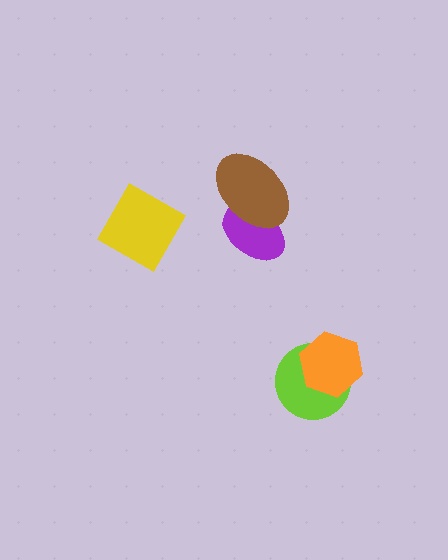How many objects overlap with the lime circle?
1 object overlaps with the lime circle.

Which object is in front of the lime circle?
The orange hexagon is in front of the lime circle.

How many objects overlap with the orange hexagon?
1 object overlaps with the orange hexagon.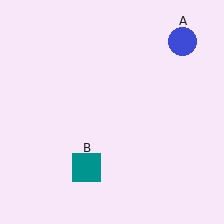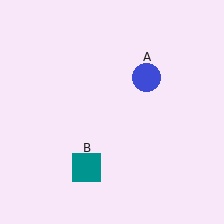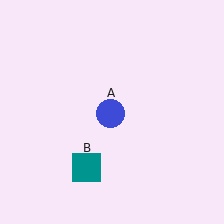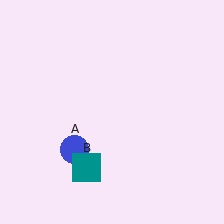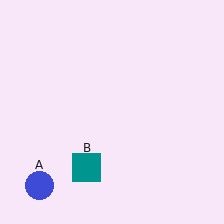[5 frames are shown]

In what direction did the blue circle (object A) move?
The blue circle (object A) moved down and to the left.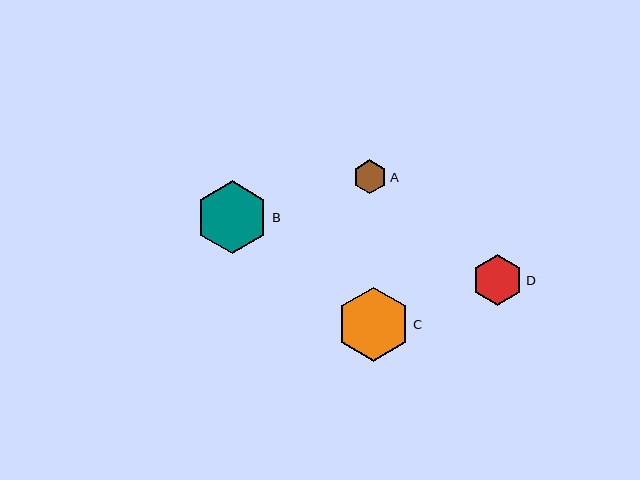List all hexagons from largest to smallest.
From largest to smallest: C, B, D, A.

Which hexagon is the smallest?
Hexagon A is the smallest with a size of approximately 34 pixels.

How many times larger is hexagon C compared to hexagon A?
Hexagon C is approximately 2.2 times the size of hexagon A.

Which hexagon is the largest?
Hexagon C is the largest with a size of approximately 74 pixels.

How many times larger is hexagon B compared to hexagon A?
Hexagon B is approximately 2.1 times the size of hexagon A.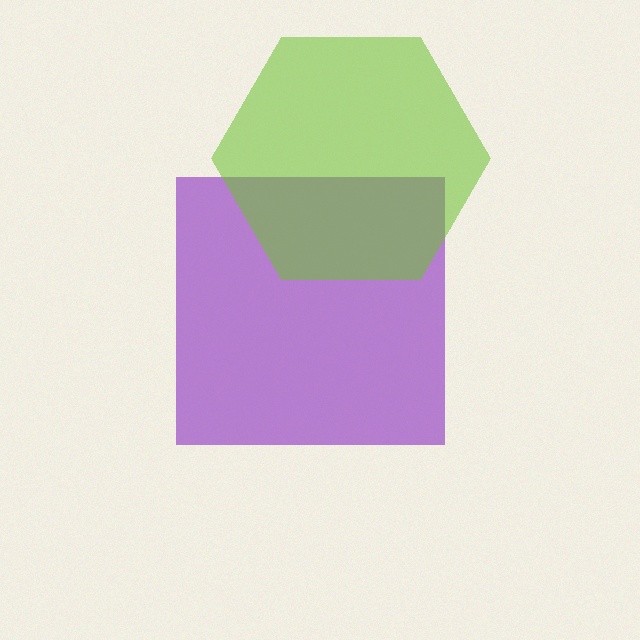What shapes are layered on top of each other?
The layered shapes are: a purple square, a lime hexagon.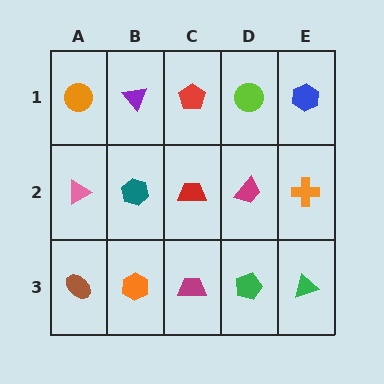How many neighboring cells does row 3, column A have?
2.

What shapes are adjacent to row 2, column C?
A red pentagon (row 1, column C), a magenta trapezoid (row 3, column C), a teal hexagon (row 2, column B), a magenta trapezoid (row 2, column D).